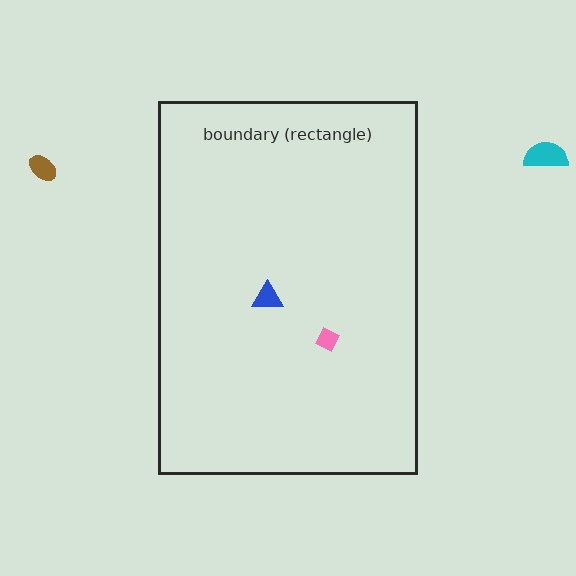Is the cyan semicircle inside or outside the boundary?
Outside.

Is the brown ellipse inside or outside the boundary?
Outside.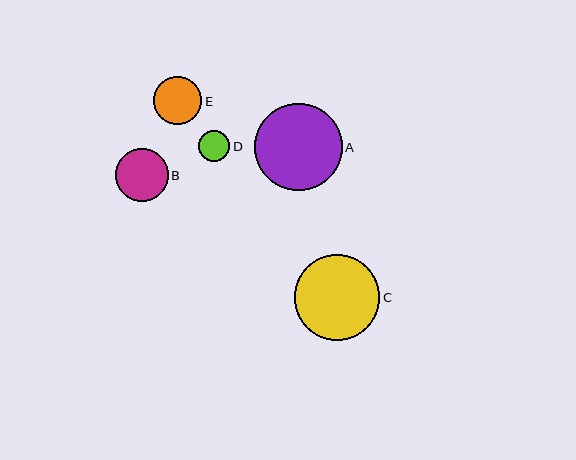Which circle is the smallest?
Circle D is the smallest with a size of approximately 32 pixels.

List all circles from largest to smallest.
From largest to smallest: A, C, B, E, D.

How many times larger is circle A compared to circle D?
Circle A is approximately 2.8 times the size of circle D.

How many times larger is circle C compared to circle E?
Circle C is approximately 1.8 times the size of circle E.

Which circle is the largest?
Circle A is the largest with a size of approximately 88 pixels.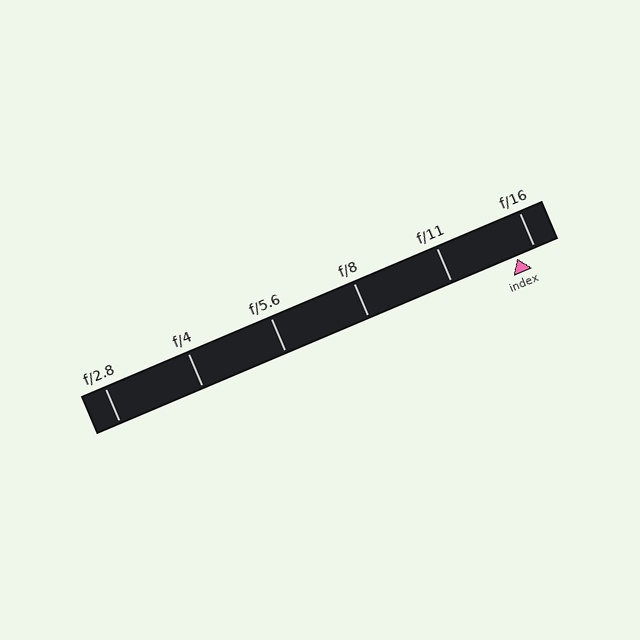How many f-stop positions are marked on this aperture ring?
There are 6 f-stop positions marked.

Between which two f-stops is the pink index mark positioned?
The index mark is between f/11 and f/16.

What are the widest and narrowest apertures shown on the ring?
The widest aperture shown is f/2.8 and the narrowest is f/16.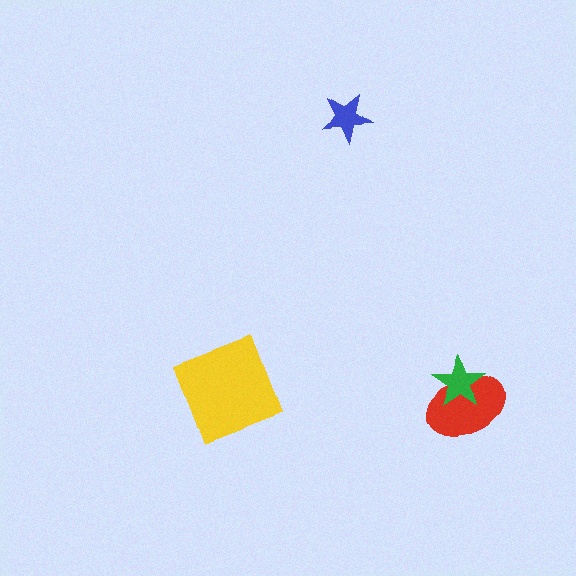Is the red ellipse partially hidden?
Yes, it is partially covered by another shape.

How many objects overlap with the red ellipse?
1 object overlaps with the red ellipse.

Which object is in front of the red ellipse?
The green star is in front of the red ellipse.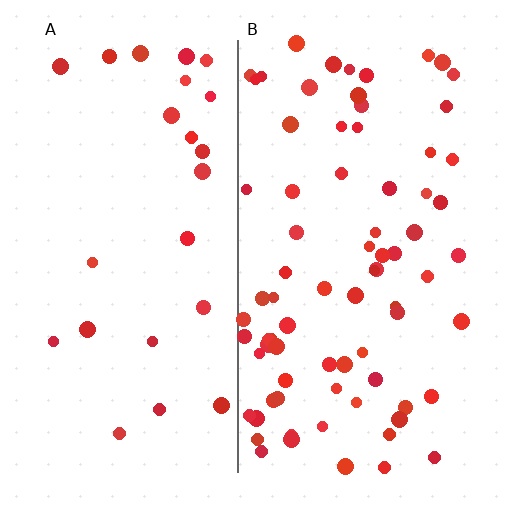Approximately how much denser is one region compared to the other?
Approximately 3.1× — region B over region A.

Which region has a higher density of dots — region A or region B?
B (the right).